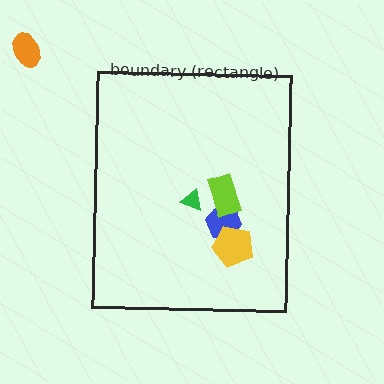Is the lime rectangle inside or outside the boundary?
Inside.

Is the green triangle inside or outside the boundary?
Inside.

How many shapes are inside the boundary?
4 inside, 1 outside.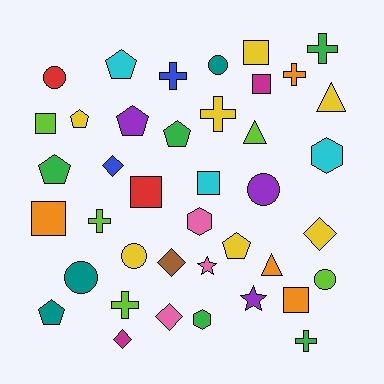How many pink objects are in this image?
There are 3 pink objects.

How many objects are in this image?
There are 40 objects.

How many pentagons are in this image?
There are 7 pentagons.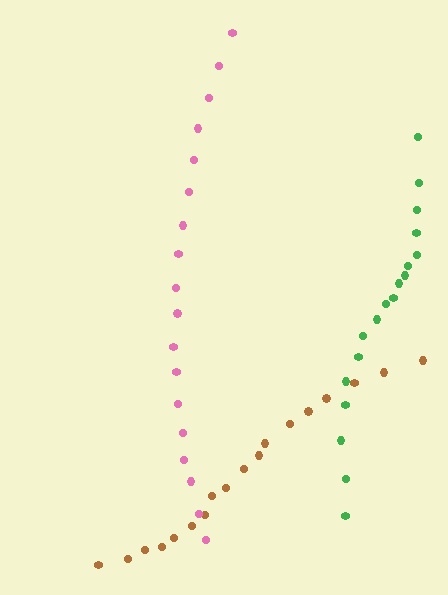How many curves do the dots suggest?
There are 3 distinct paths.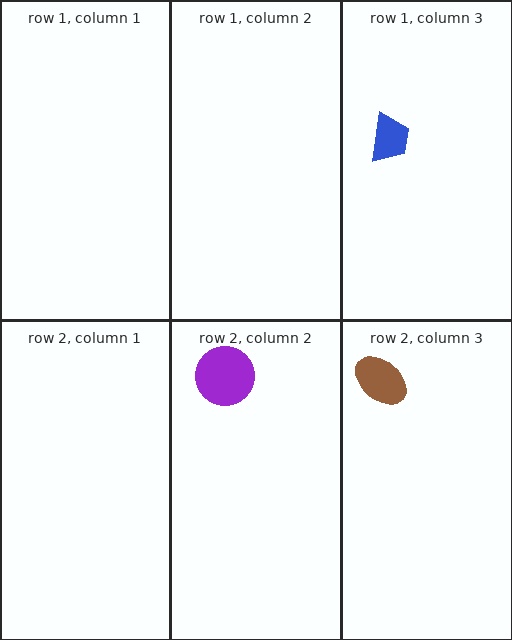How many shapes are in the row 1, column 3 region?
1.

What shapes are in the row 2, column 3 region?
The brown ellipse.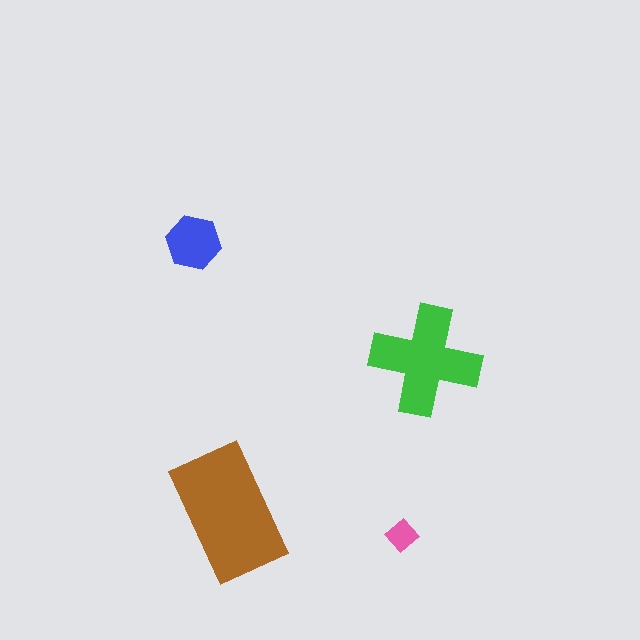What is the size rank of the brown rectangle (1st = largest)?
1st.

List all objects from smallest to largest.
The pink diamond, the blue hexagon, the green cross, the brown rectangle.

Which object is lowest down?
The pink diamond is bottommost.